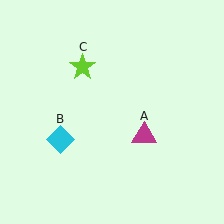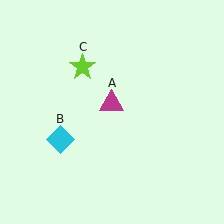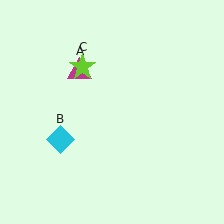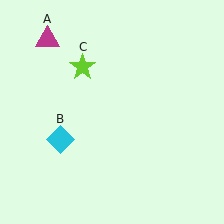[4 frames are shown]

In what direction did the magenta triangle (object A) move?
The magenta triangle (object A) moved up and to the left.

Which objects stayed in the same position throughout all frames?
Cyan diamond (object B) and lime star (object C) remained stationary.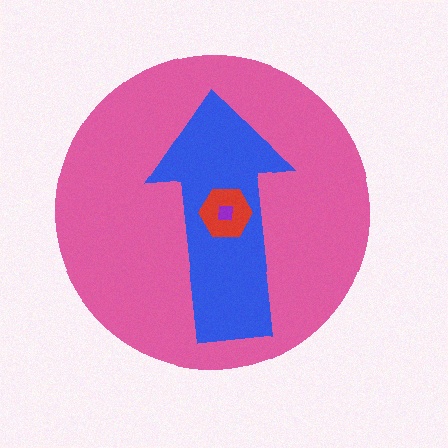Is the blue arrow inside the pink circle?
Yes.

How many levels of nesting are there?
4.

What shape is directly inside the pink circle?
The blue arrow.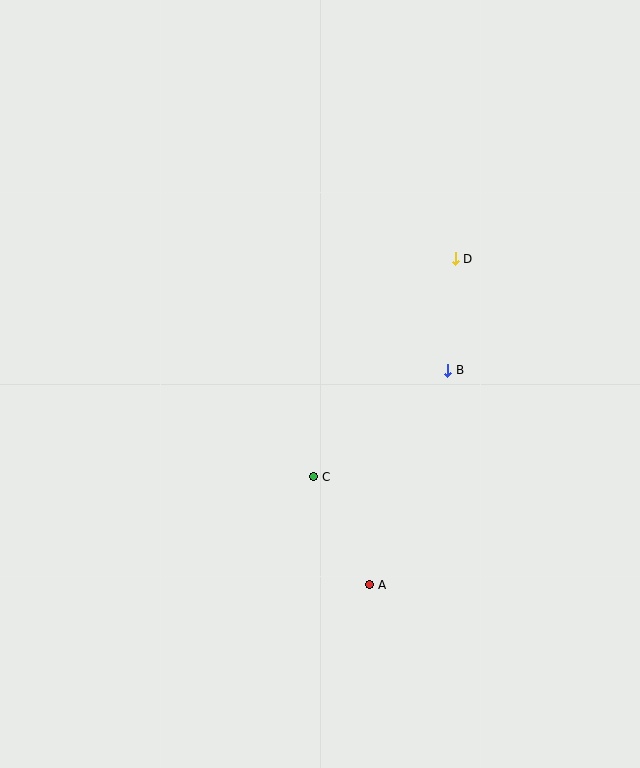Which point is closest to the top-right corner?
Point D is closest to the top-right corner.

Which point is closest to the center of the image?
Point C at (314, 477) is closest to the center.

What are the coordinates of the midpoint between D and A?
The midpoint between D and A is at (412, 422).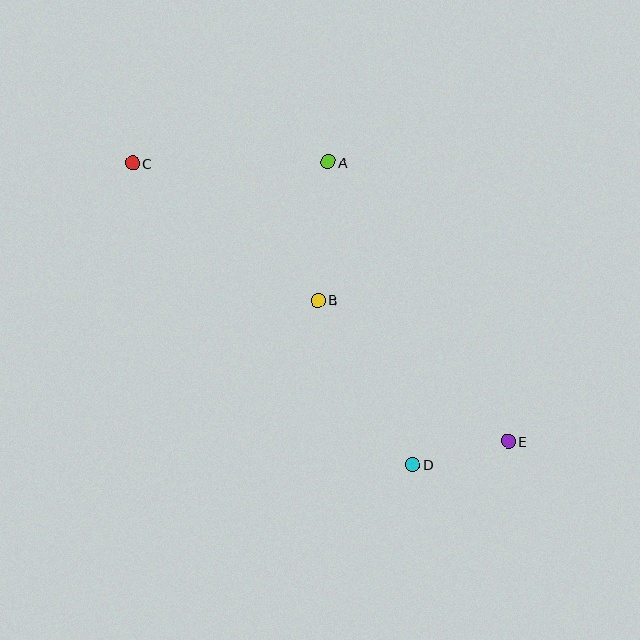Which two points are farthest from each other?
Points C and E are farthest from each other.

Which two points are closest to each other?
Points D and E are closest to each other.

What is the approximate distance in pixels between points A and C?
The distance between A and C is approximately 195 pixels.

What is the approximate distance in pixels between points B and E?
The distance between B and E is approximately 237 pixels.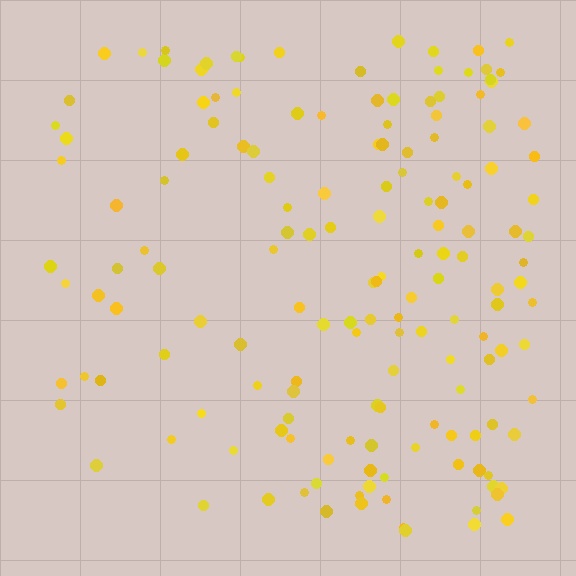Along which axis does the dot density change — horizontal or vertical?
Horizontal.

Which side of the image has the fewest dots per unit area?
The left.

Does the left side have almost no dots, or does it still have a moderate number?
Still a moderate number, just noticeably fewer than the right.